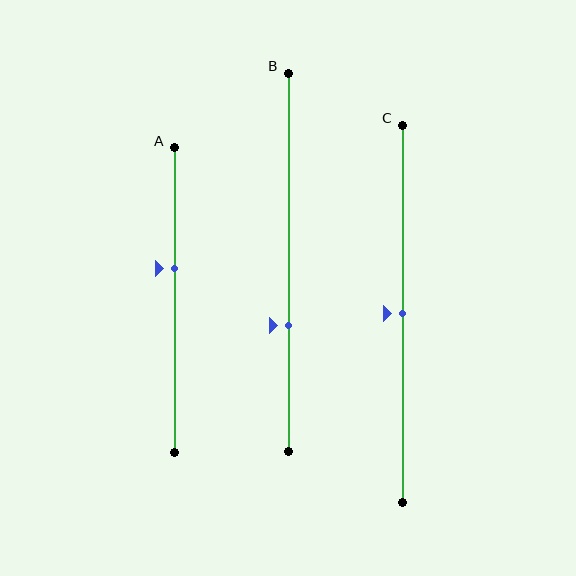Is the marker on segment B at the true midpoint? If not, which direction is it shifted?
No, the marker on segment B is shifted downward by about 17% of the segment length.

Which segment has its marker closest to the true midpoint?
Segment C has its marker closest to the true midpoint.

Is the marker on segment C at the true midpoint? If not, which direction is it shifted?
Yes, the marker on segment C is at the true midpoint.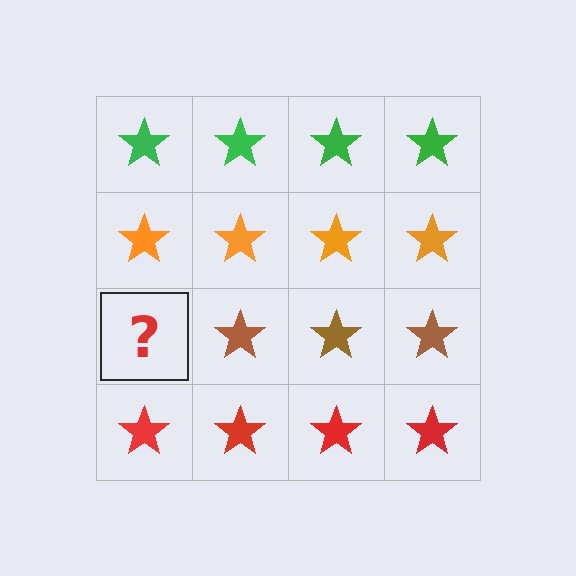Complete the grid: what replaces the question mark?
The question mark should be replaced with a brown star.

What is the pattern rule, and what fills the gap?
The rule is that each row has a consistent color. The gap should be filled with a brown star.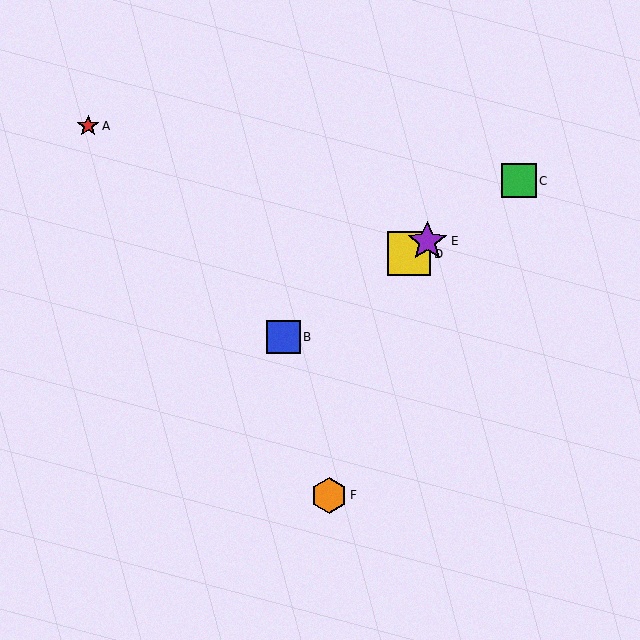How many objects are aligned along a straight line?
4 objects (B, C, D, E) are aligned along a straight line.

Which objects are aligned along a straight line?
Objects B, C, D, E are aligned along a straight line.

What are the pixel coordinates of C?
Object C is at (519, 181).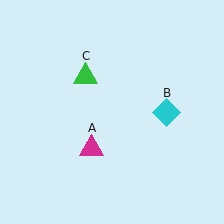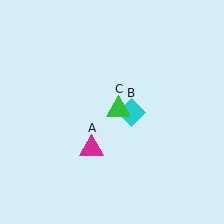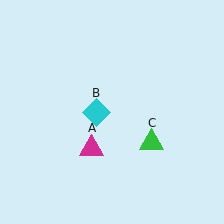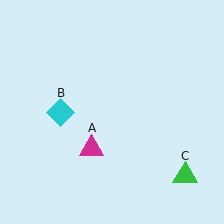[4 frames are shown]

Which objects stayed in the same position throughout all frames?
Magenta triangle (object A) remained stationary.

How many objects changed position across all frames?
2 objects changed position: cyan diamond (object B), green triangle (object C).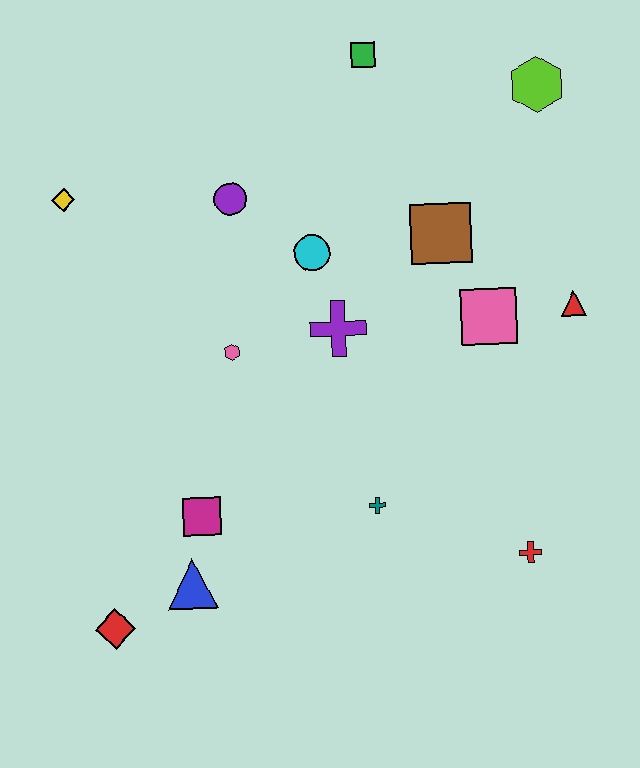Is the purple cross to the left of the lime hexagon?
Yes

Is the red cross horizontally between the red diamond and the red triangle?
Yes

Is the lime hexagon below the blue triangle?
No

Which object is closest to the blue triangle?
The magenta square is closest to the blue triangle.